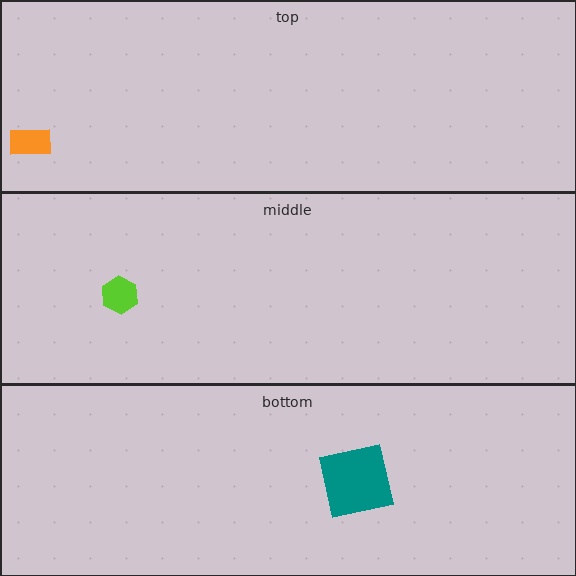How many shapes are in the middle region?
1.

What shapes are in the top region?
The orange rectangle.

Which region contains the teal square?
The bottom region.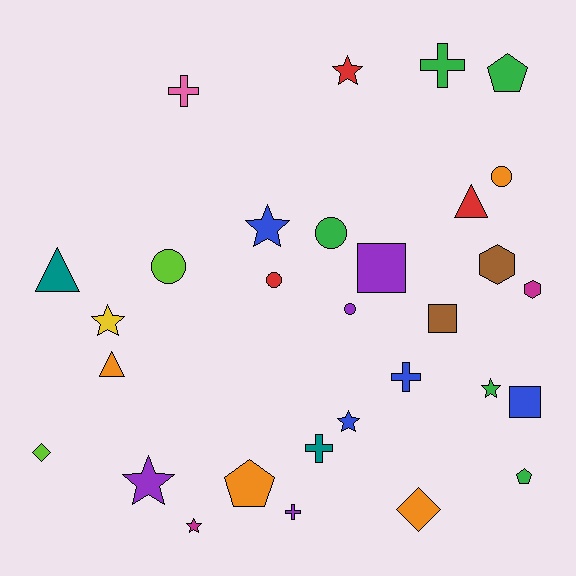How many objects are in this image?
There are 30 objects.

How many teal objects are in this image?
There are 2 teal objects.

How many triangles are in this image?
There are 3 triangles.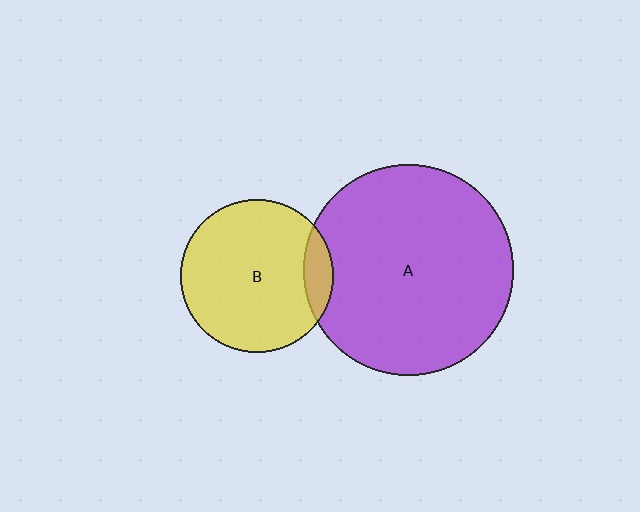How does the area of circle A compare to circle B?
Approximately 1.9 times.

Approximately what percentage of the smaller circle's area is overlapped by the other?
Approximately 10%.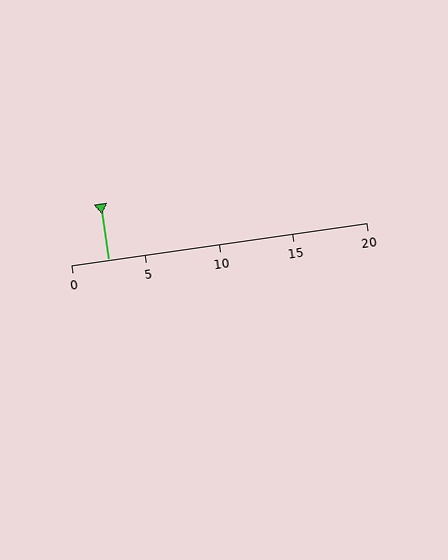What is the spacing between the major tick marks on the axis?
The major ticks are spaced 5 apart.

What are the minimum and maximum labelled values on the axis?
The axis runs from 0 to 20.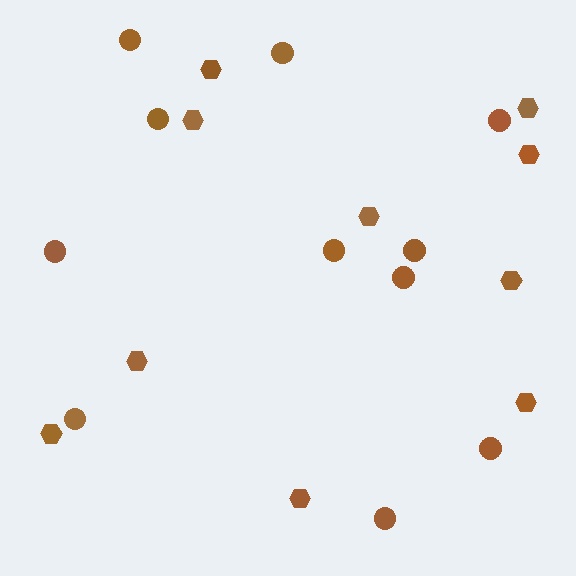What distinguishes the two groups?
There are 2 groups: one group of hexagons (10) and one group of circles (11).